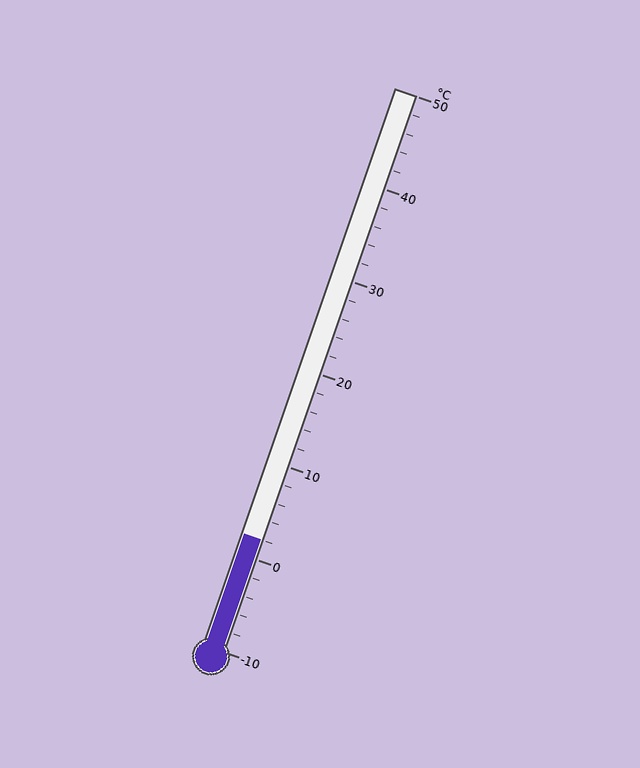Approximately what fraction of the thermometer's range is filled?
The thermometer is filled to approximately 20% of its range.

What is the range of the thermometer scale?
The thermometer scale ranges from -10°C to 50°C.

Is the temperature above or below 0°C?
The temperature is above 0°C.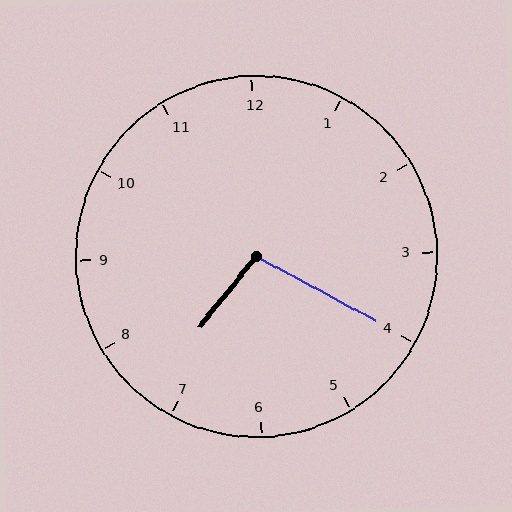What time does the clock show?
7:20.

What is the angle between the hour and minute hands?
Approximately 100 degrees.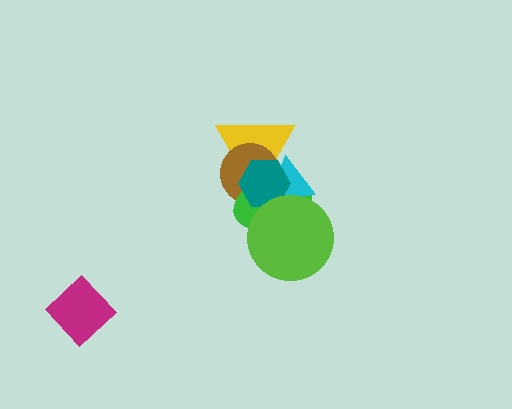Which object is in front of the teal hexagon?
The lime circle is in front of the teal hexagon.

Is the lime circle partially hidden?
No, no other shape covers it.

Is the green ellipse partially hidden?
Yes, it is partially covered by another shape.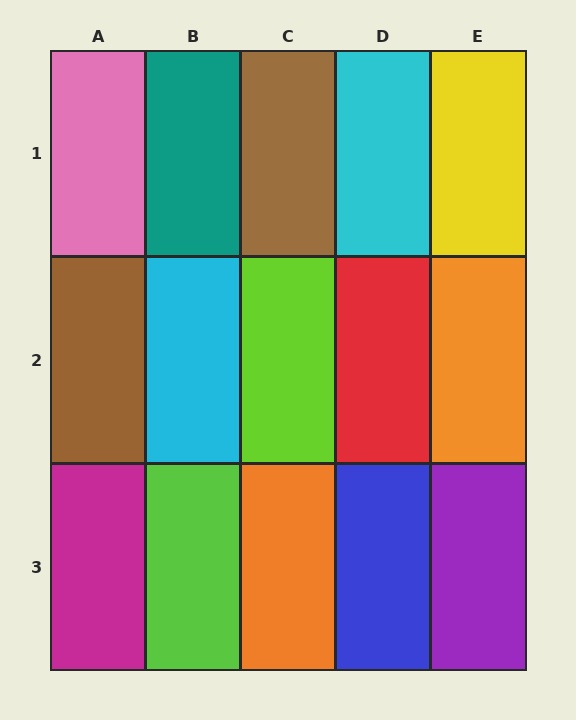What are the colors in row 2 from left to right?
Brown, cyan, lime, red, orange.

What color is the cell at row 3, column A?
Magenta.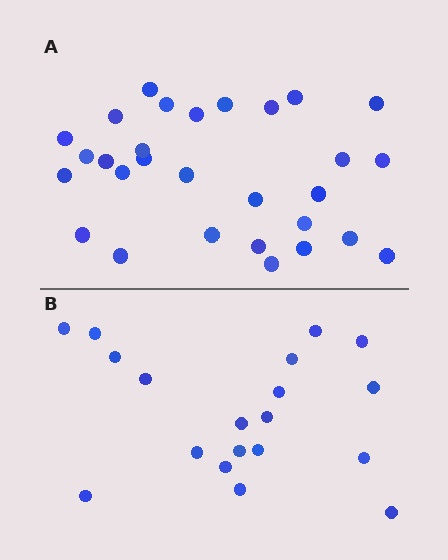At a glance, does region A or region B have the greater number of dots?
Region A (the top region) has more dots.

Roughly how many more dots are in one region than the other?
Region A has roughly 10 or so more dots than region B.